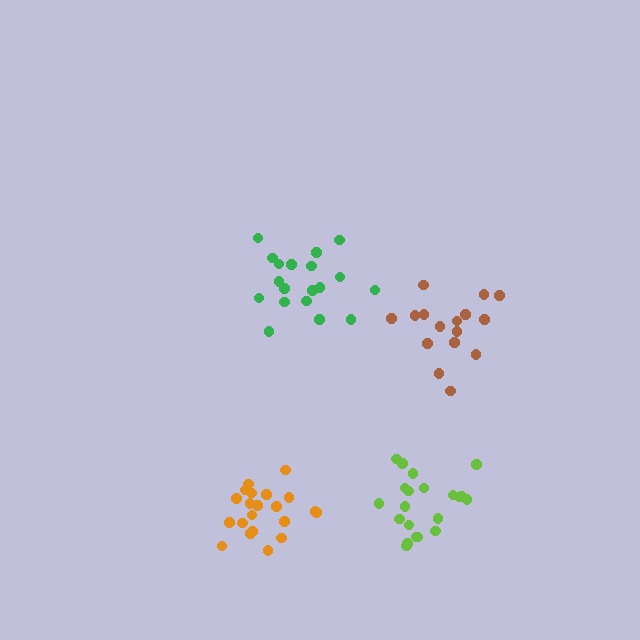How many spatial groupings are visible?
There are 4 spatial groupings.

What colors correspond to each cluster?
The clusters are colored: green, orange, lime, brown.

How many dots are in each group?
Group 1: 19 dots, Group 2: 21 dots, Group 3: 21 dots, Group 4: 16 dots (77 total).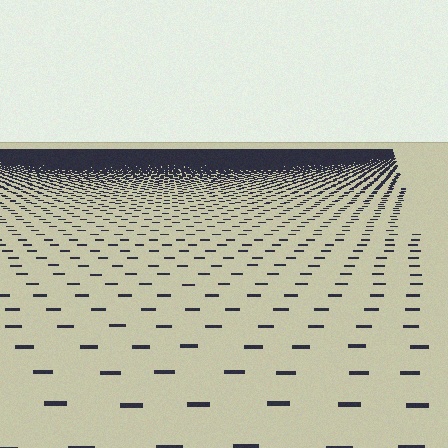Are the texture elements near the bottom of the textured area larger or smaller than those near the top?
Larger. Near the bottom, elements are closer to the viewer and appear at a bigger on-screen size.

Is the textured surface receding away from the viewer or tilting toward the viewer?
The surface is receding away from the viewer. Texture elements get smaller and denser toward the top.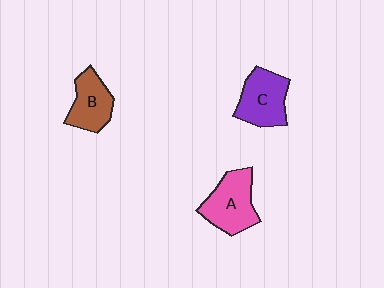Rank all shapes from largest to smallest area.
From largest to smallest: A (pink), C (purple), B (brown).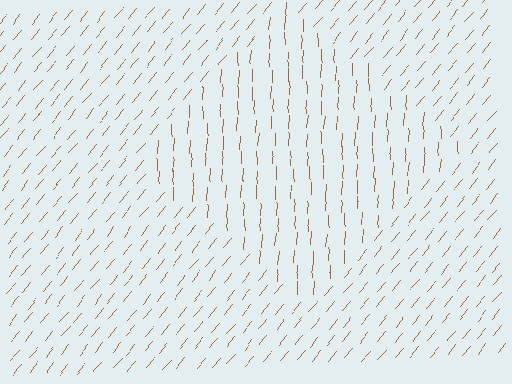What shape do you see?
I see a diamond.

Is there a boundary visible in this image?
Yes, there is a texture boundary formed by a change in line orientation.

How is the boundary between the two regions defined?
The boundary is defined purely by a change in line orientation (approximately 37 degrees difference). All lines are the same color and thickness.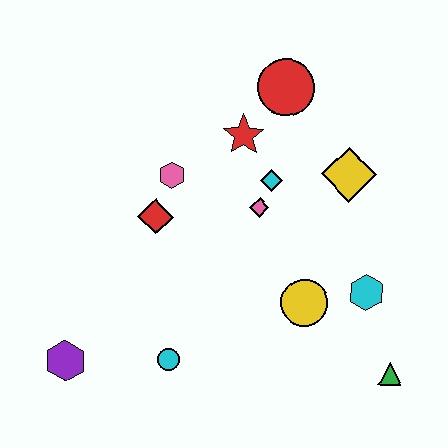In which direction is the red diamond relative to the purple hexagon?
The red diamond is above the purple hexagon.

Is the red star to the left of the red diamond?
No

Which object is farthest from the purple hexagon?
The red circle is farthest from the purple hexagon.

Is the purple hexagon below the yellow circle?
Yes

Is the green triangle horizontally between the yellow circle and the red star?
No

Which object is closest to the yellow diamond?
The cyan diamond is closest to the yellow diamond.